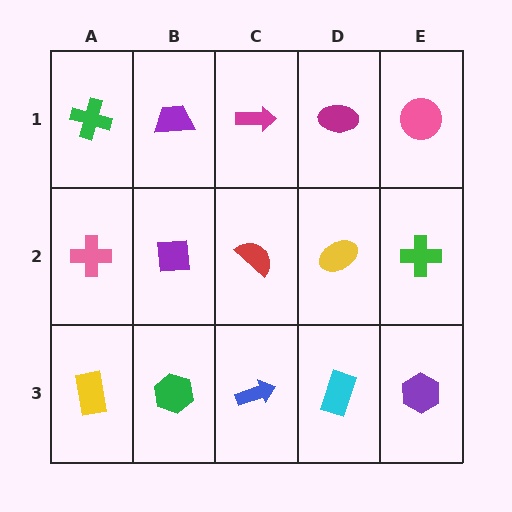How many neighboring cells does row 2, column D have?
4.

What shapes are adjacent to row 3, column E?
A green cross (row 2, column E), a cyan rectangle (row 3, column D).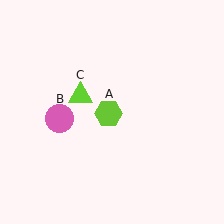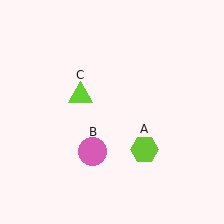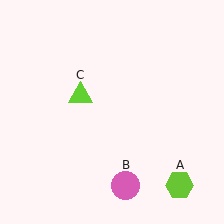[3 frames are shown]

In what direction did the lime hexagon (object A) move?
The lime hexagon (object A) moved down and to the right.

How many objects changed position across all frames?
2 objects changed position: lime hexagon (object A), pink circle (object B).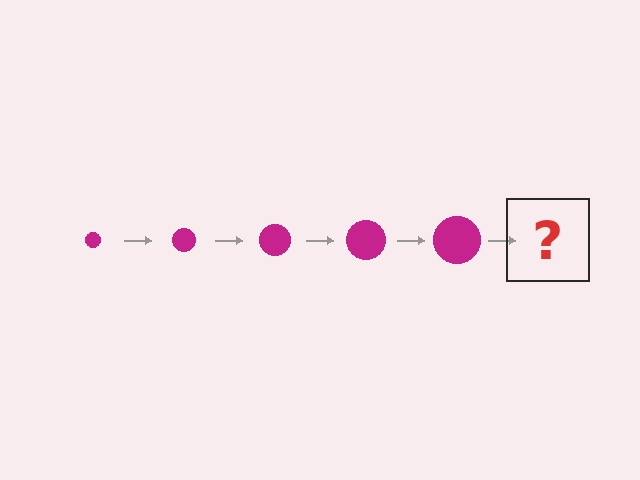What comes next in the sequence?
The next element should be a magenta circle, larger than the previous one.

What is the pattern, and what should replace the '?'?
The pattern is that the circle gets progressively larger each step. The '?' should be a magenta circle, larger than the previous one.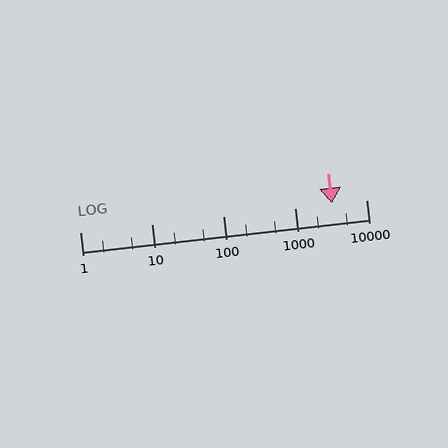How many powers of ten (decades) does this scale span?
The scale spans 4 decades, from 1 to 10000.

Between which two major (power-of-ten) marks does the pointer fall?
The pointer is between 1000 and 10000.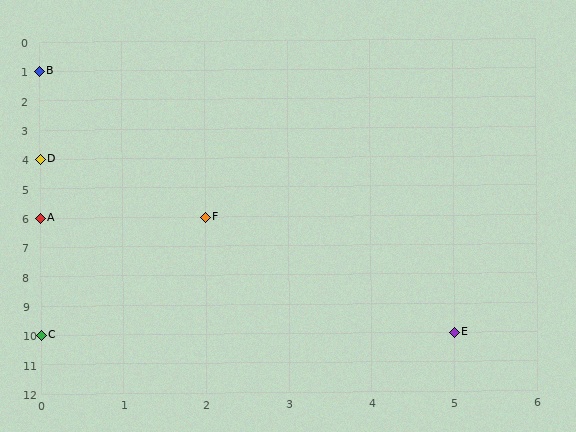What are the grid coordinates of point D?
Point D is at grid coordinates (0, 4).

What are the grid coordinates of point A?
Point A is at grid coordinates (0, 6).